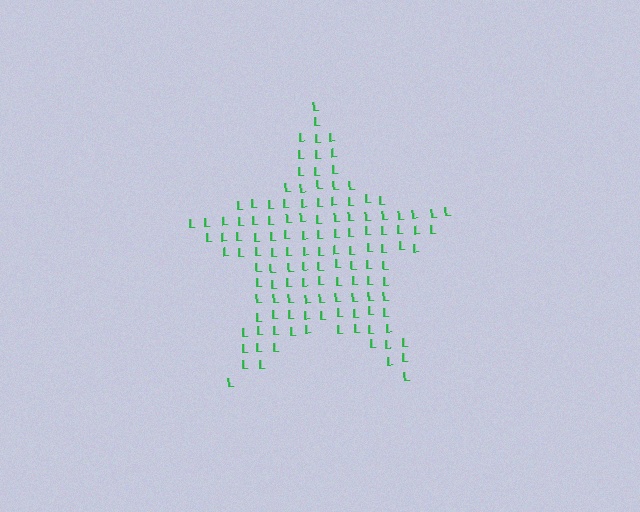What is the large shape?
The large shape is a star.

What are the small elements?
The small elements are letter L's.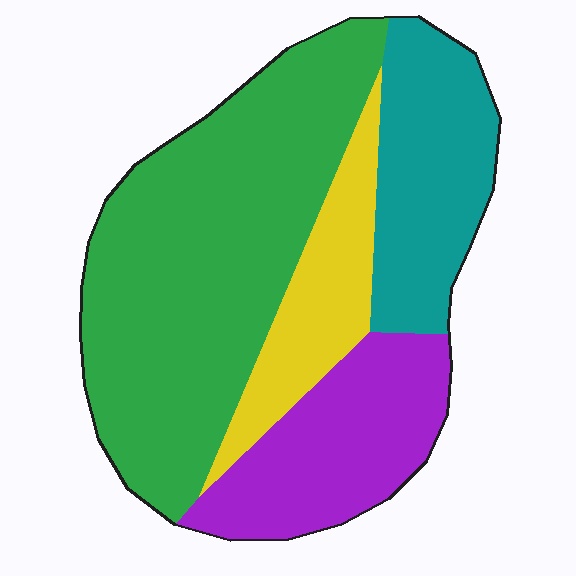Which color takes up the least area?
Yellow, at roughly 15%.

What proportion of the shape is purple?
Purple covers 20% of the shape.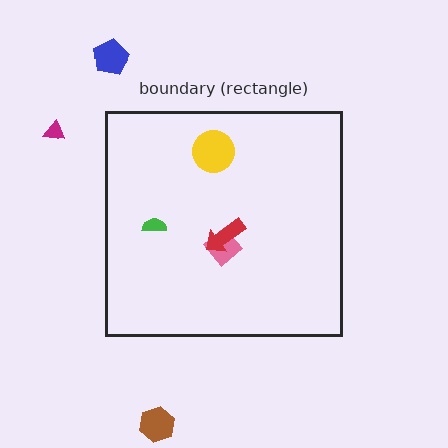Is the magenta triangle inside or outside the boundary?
Outside.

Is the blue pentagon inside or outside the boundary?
Outside.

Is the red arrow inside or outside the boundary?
Inside.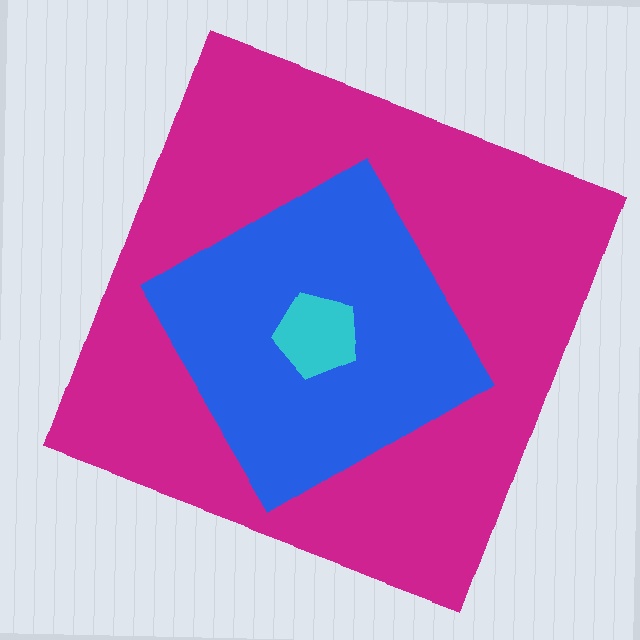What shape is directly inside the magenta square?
The blue diamond.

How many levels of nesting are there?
3.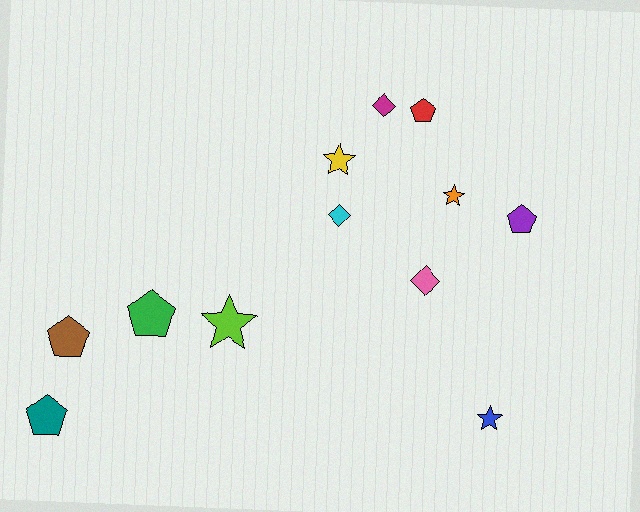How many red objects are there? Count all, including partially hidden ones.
There is 1 red object.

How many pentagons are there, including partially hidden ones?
There are 5 pentagons.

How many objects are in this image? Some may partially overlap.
There are 12 objects.